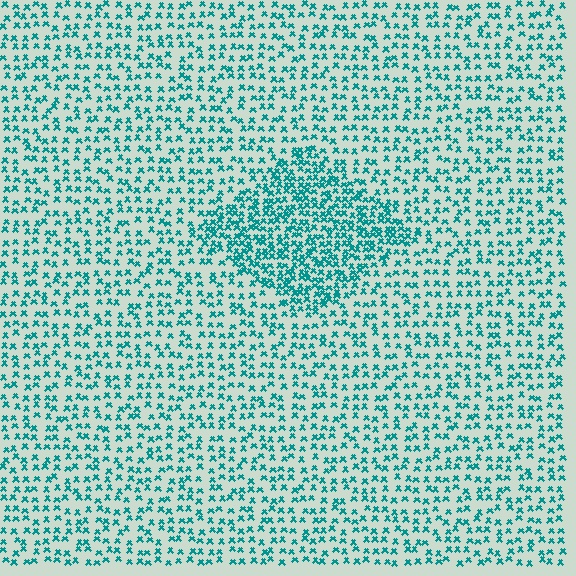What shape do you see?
I see a diamond.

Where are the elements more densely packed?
The elements are more densely packed inside the diamond boundary.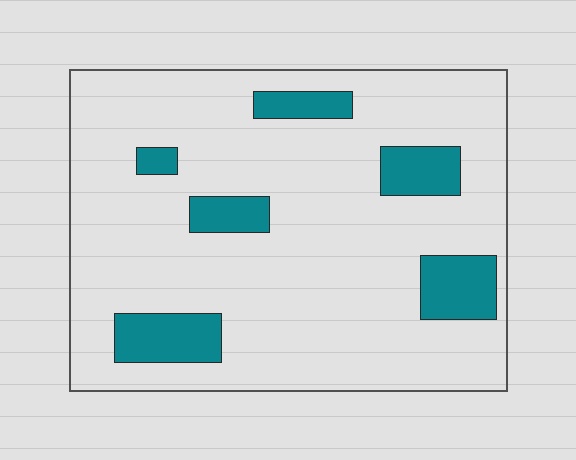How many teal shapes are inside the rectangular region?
6.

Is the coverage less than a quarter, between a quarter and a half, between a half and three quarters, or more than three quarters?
Less than a quarter.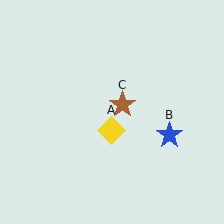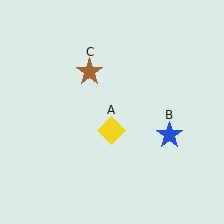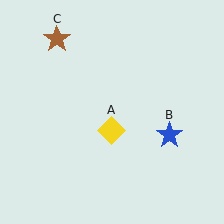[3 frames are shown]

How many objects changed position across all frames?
1 object changed position: brown star (object C).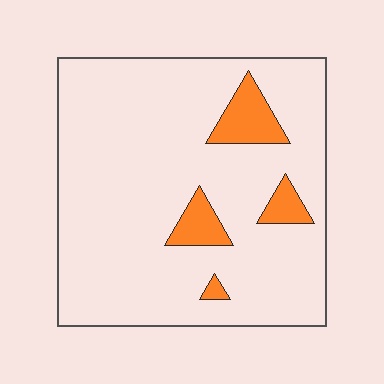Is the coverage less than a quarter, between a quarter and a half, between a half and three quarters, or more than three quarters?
Less than a quarter.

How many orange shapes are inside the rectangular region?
4.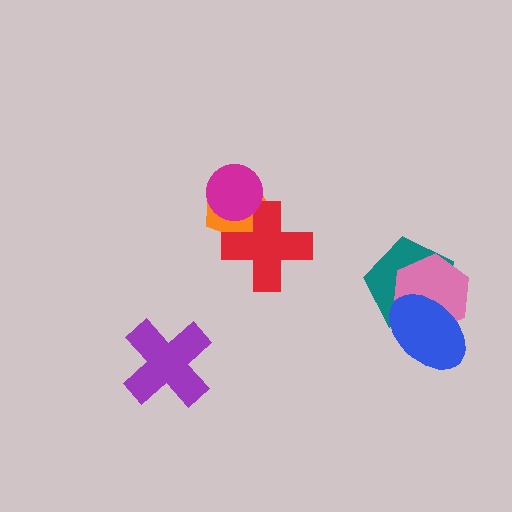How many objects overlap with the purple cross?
0 objects overlap with the purple cross.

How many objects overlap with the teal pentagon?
2 objects overlap with the teal pentagon.